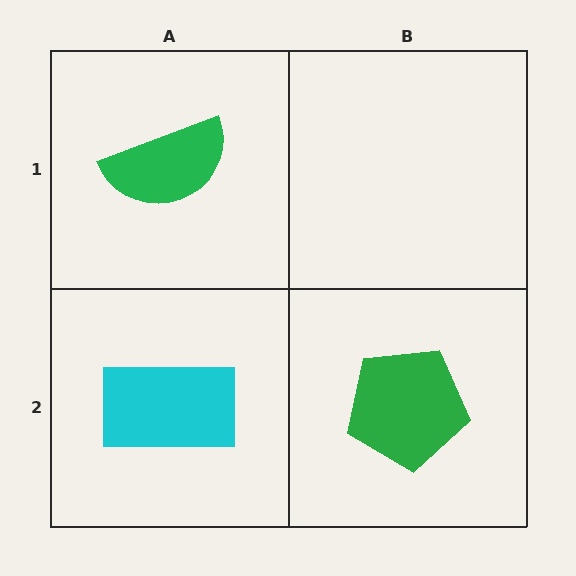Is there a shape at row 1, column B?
No, that cell is empty.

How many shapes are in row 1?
1 shape.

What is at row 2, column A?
A cyan rectangle.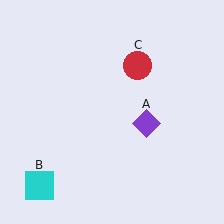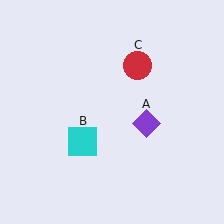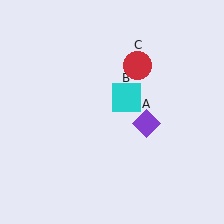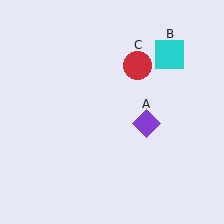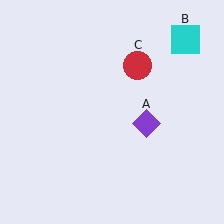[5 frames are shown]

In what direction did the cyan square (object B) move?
The cyan square (object B) moved up and to the right.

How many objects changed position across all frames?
1 object changed position: cyan square (object B).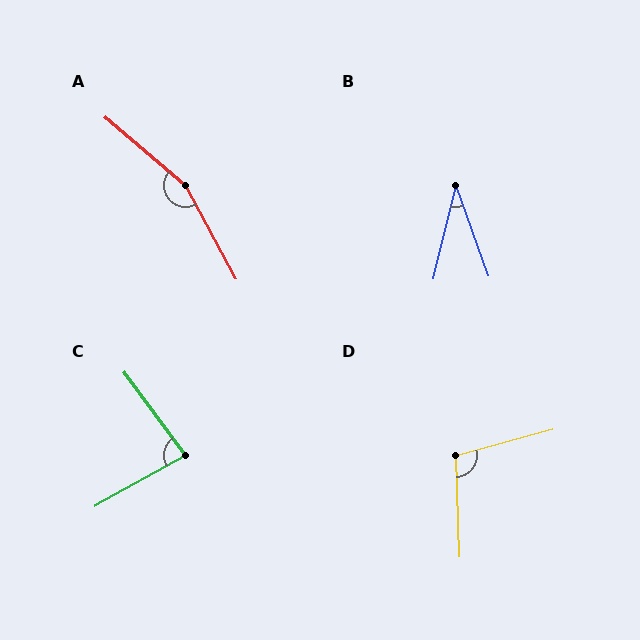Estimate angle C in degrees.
Approximately 83 degrees.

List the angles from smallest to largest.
B (33°), C (83°), D (103°), A (159°).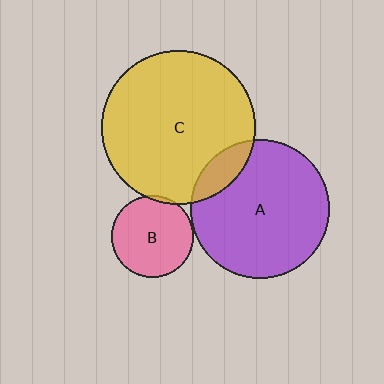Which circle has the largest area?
Circle C (yellow).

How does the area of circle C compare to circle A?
Approximately 1.2 times.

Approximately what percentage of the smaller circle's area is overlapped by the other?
Approximately 5%.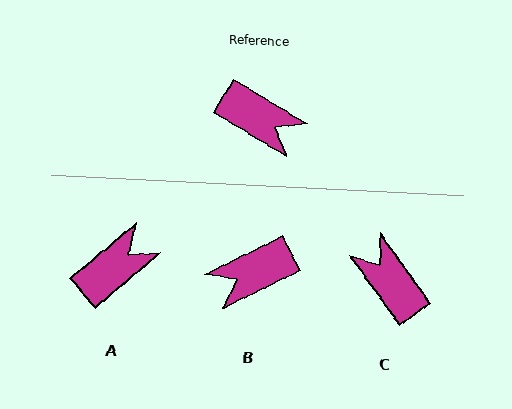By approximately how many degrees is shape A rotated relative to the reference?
Approximately 71 degrees counter-clockwise.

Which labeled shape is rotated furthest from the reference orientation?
C, about 157 degrees away.